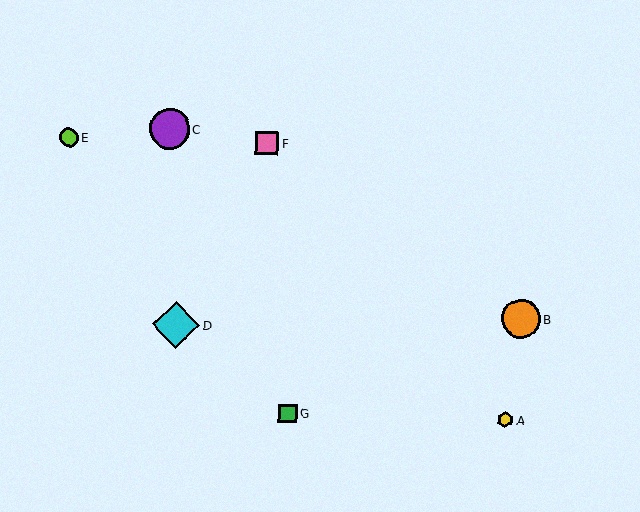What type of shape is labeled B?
Shape B is an orange circle.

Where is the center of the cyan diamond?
The center of the cyan diamond is at (176, 325).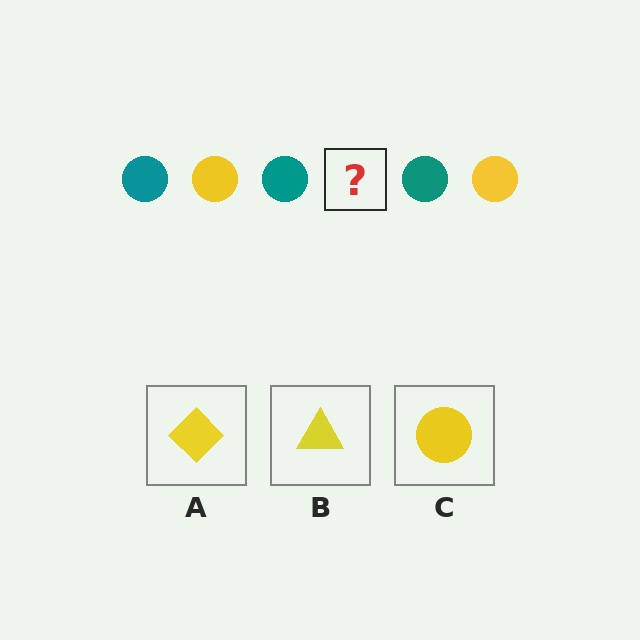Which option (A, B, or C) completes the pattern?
C.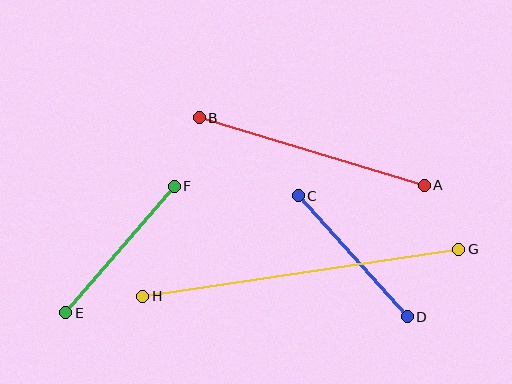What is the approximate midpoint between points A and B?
The midpoint is at approximately (312, 151) pixels.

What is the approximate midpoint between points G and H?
The midpoint is at approximately (301, 273) pixels.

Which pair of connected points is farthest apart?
Points G and H are farthest apart.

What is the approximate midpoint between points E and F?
The midpoint is at approximately (120, 250) pixels.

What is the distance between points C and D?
The distance is approximately 163 pixels.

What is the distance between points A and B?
The distance is approximately 235 pixels.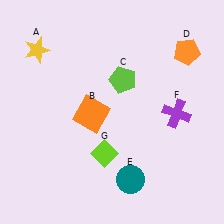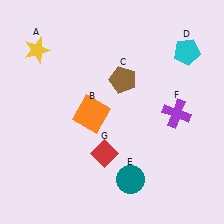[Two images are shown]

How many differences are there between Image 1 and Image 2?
There are 3 differences between the two images.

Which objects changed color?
C changed from lime to brown. D changed from orange to cyan. G changed from lime to red.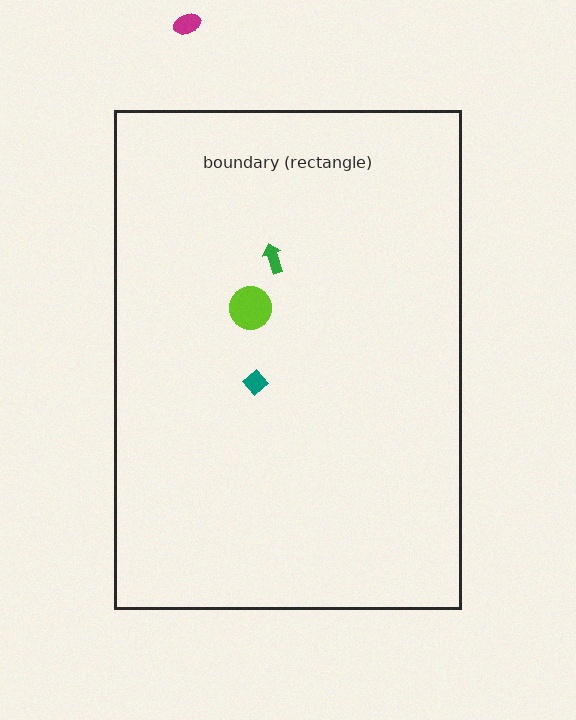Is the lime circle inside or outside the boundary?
Inside.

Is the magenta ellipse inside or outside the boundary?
Outside.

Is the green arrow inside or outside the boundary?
Inside.